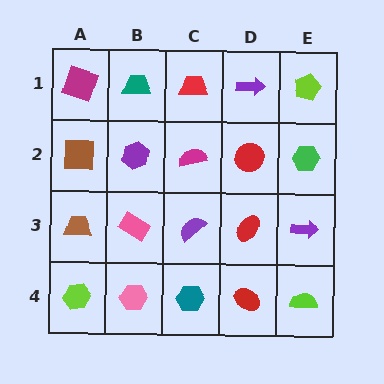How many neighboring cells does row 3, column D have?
4.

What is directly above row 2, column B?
A teal trapezoid.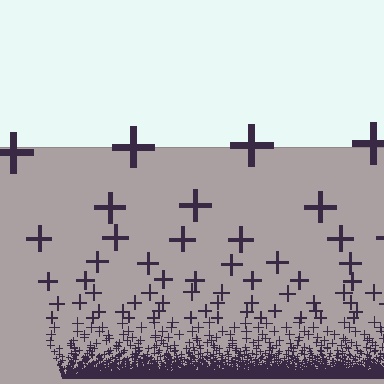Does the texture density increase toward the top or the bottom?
Density increases toward the bottom.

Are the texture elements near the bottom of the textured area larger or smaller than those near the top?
Smaller. The gradient is inverted — elements near the bottom are smaller and denser.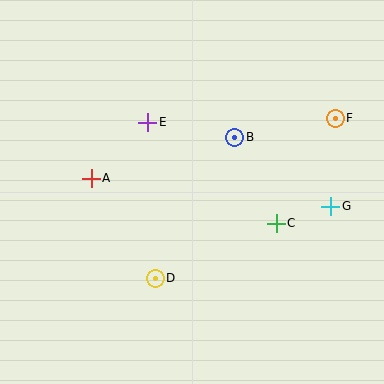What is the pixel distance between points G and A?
The distance between G and A is 241 pixels.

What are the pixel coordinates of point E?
Point E is at (148, 122).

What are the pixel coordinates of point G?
Point G is at (331, 206).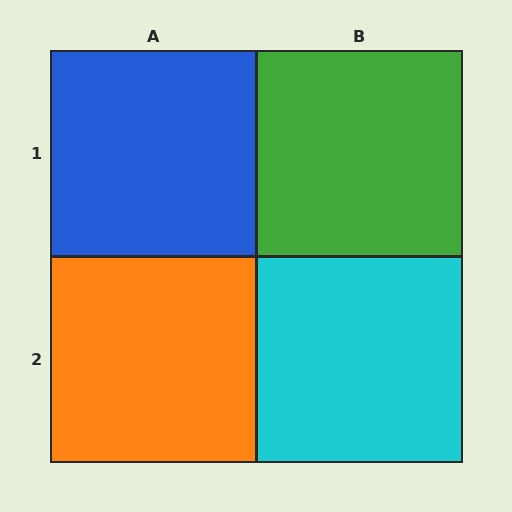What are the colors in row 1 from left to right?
Blue, green.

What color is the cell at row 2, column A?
Orange.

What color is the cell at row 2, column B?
Cyan.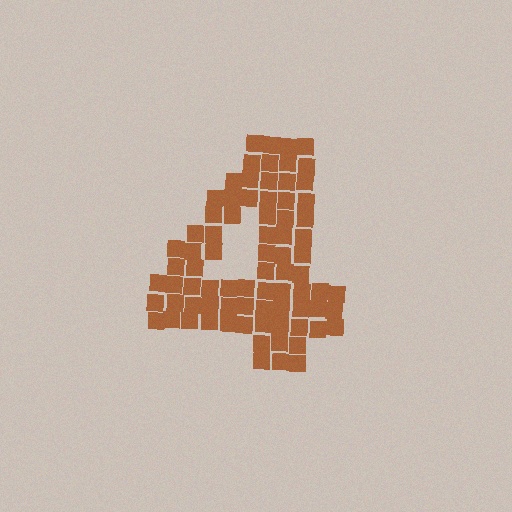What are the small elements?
The small elements are squares.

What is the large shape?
The large shape is the digit 4.